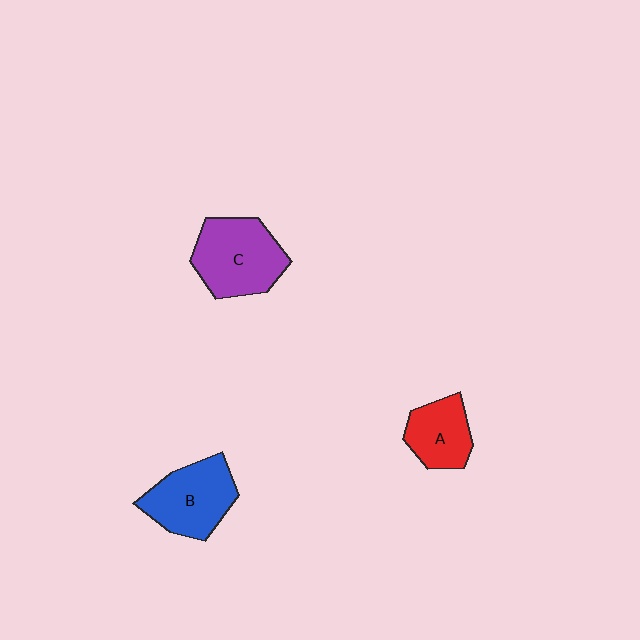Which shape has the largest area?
Shape C (purple).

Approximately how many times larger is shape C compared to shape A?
Approximately 1.5 times.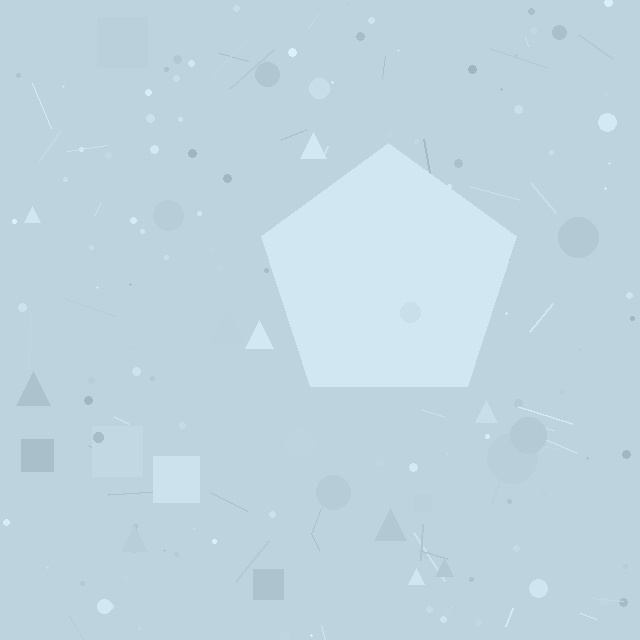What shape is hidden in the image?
A pentagon is hidden in the image.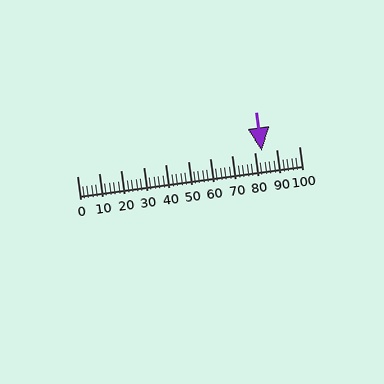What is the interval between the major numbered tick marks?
The major tick marks are spaced 10 units apart.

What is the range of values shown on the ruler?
The ruler shows values from 0 to 100.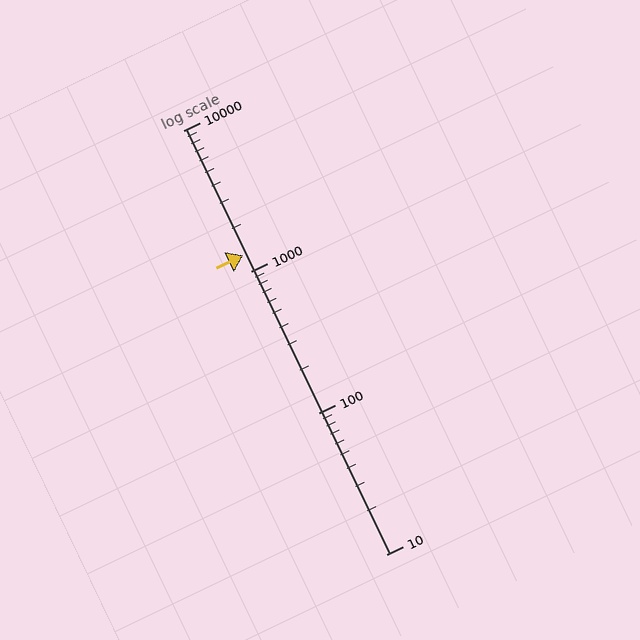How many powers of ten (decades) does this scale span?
The scale spans 3 decades, from 10 to 10000.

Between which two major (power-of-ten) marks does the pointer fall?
The pointer is between 1000 and 10000.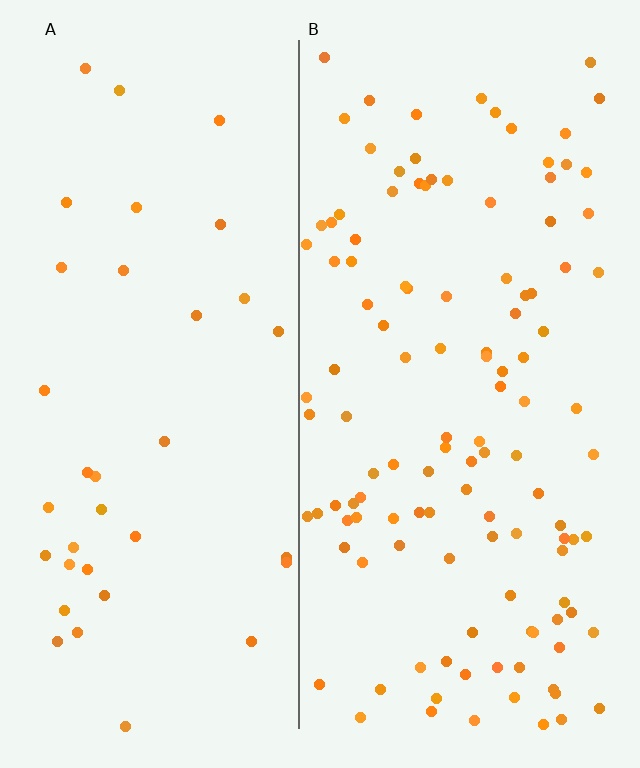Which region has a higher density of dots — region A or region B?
B (the right).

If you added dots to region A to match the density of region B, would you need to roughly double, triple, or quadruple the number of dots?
Approximately triple.